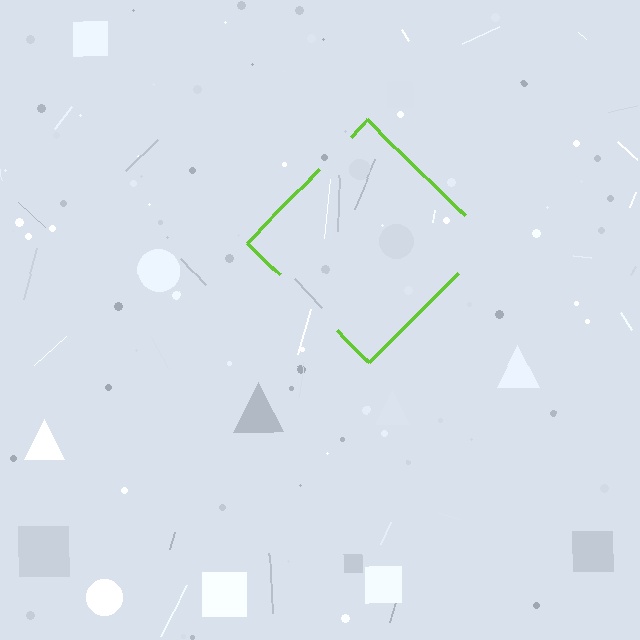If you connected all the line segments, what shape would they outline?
They would outline a diamond.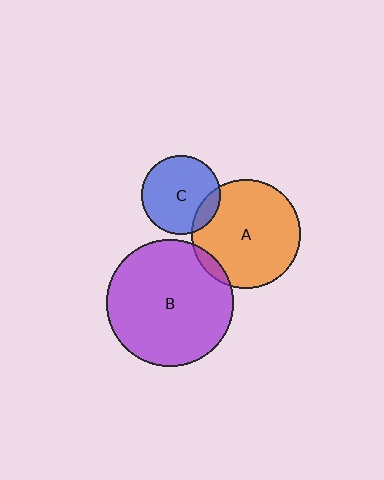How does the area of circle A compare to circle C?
Approximately 1.9 times.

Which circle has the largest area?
Circle B (purple).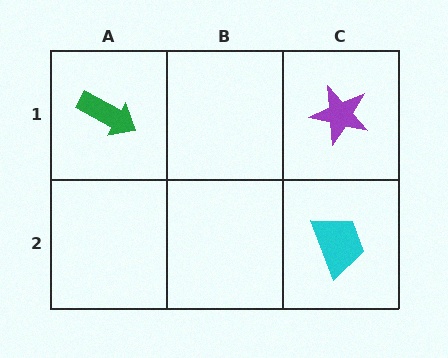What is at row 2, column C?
A cyan trapezoid.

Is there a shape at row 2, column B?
No, that cell is empty.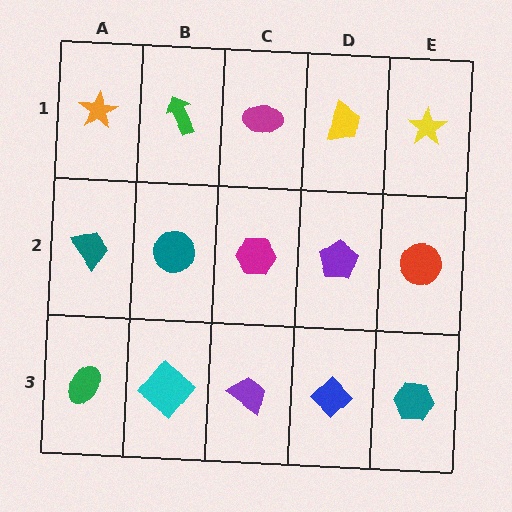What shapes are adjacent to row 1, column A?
A teal trapezoid (row 2, column A), a green arrow (row 1, column B).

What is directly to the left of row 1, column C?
A green arrow.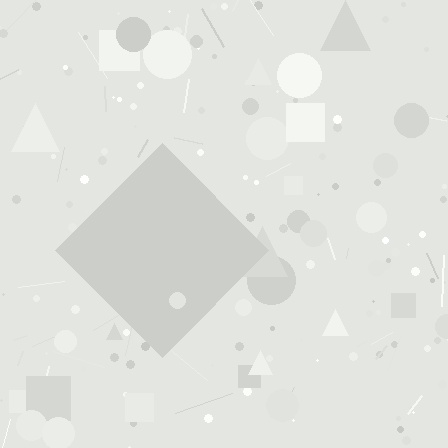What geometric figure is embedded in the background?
A diamond is embedded in the background.